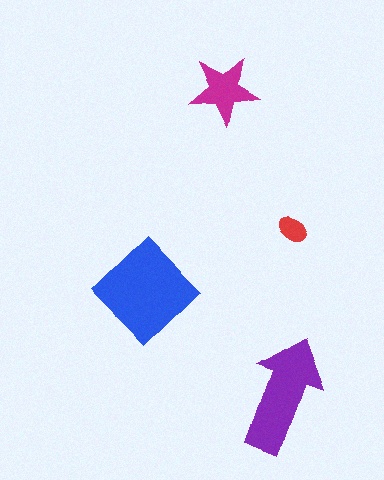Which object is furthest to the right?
The red ellipse is rightmost.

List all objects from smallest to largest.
The red ellipse, the magenta star, the purple arrow, the blue diamond.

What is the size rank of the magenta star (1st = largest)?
3rd.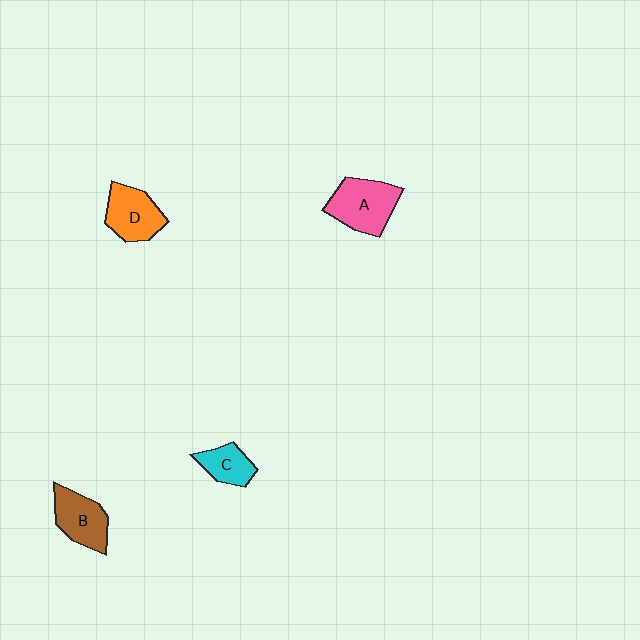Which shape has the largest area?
Shape A (pink).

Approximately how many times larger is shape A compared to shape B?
Approximately 1.2 times.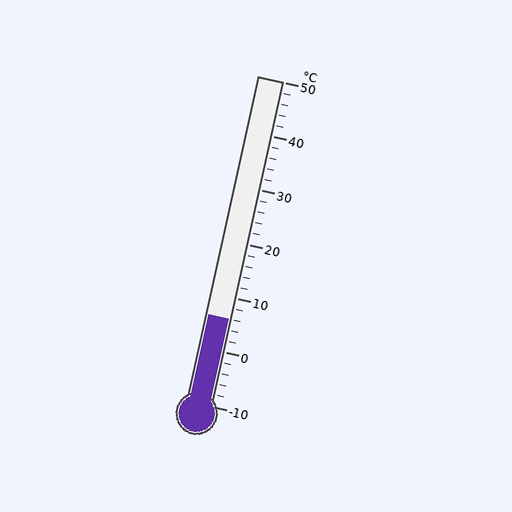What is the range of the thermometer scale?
The thermometer scale ranges from -10°C to 50°C.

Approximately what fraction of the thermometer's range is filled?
The thermometer is filled to approximately 25% of its range.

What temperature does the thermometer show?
The thermometer shows approximately 6°C.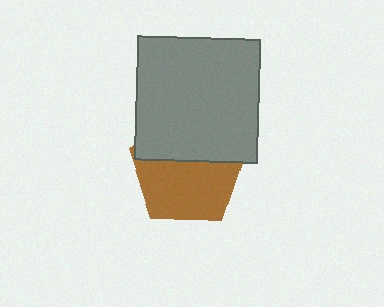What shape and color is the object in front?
The object in front is a gray square.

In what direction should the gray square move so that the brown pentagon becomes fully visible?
The gray square should move up. That is the shortest direction to clear the overlap and leave the brown pentagon fully visible.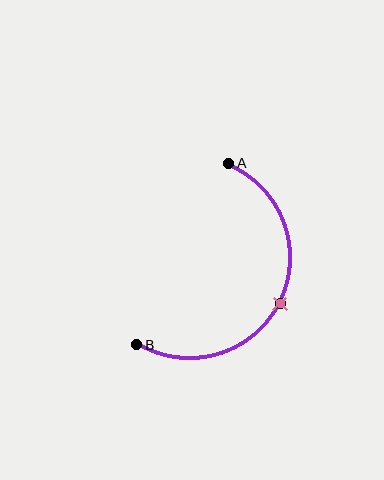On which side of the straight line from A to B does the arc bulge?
The arc bulges to the right of the straight line connecting A and B.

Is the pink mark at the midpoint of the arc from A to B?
Yes. The pink mark lies on the arc at equal arc-length from both A and B — it is the arc midpoint.